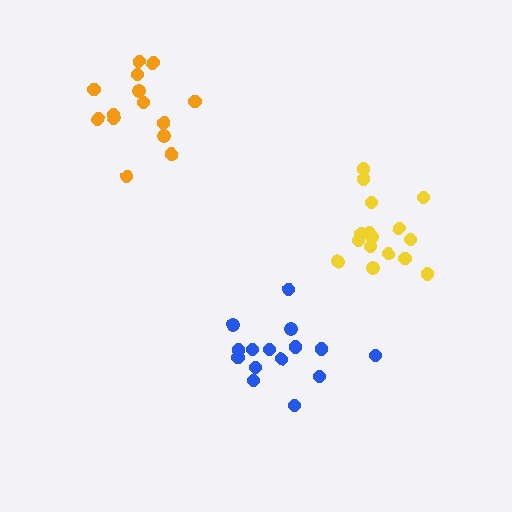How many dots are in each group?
Group 1: 15 dots, Group 2: 16 dots, Group 3: 14 dots (45 total).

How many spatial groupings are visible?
There are 3 spatial groupings.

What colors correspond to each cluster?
The clusters are colored: blue, yellow, orange.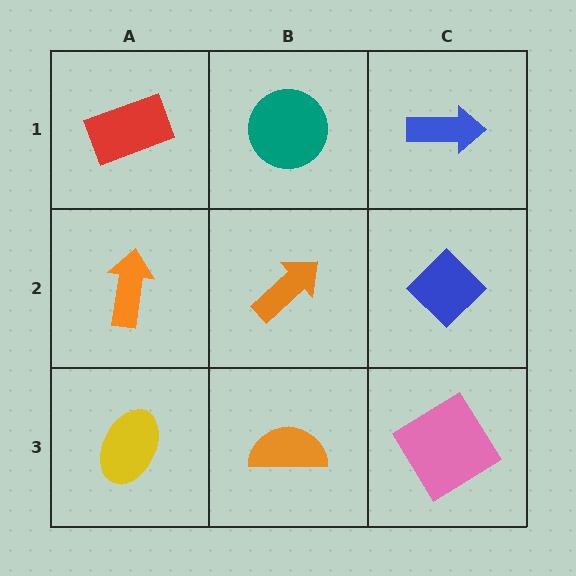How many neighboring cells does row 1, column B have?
3.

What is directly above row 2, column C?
A blue arrow.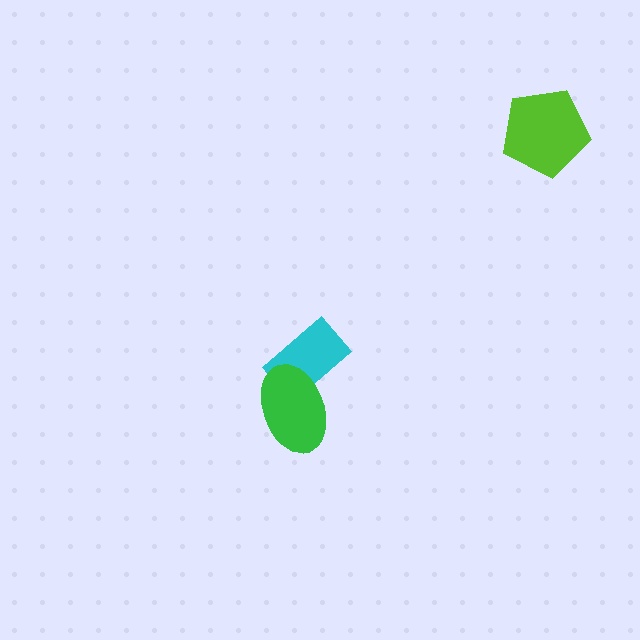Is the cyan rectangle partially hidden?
Yes, it is partially covered by another shape.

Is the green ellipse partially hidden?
No, no other shape covers it.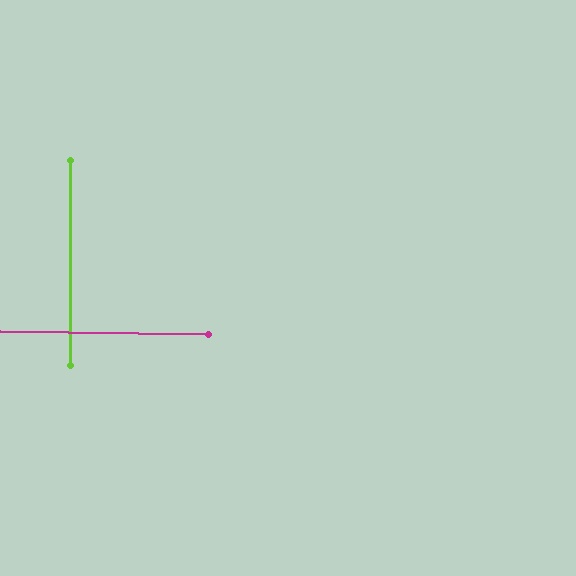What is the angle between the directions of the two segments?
Approximately 89 degrees.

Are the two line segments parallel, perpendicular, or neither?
Perpendicular — they meet at approximately 89°.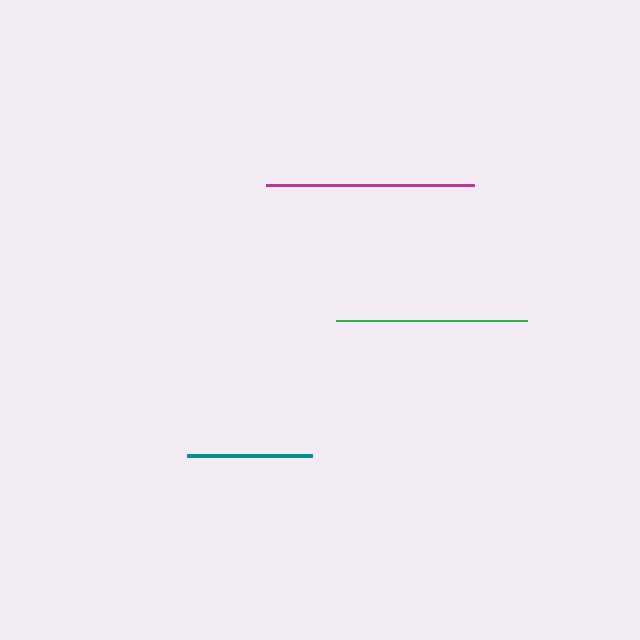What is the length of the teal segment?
The teal segment is approximately 126 pixels long.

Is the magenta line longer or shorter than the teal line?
The magenta line is longer than the teal line.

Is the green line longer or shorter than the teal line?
The green line is longer than the teal line.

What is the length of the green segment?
The green segment is approximately 191 pixels long.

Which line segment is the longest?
The magenta line is the longest at approximately 208 pixels.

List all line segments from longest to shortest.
From longest to shortest: magenta, green, teal.